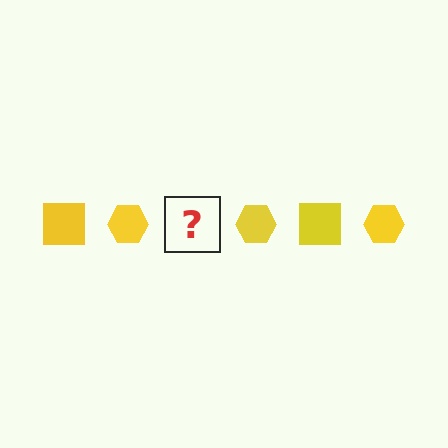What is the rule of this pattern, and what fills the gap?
The rule is that the pattern cycles through square, hexagon shapes in yellow. The gap should be filled with a yellow square.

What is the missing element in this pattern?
The missing element is a yellow square.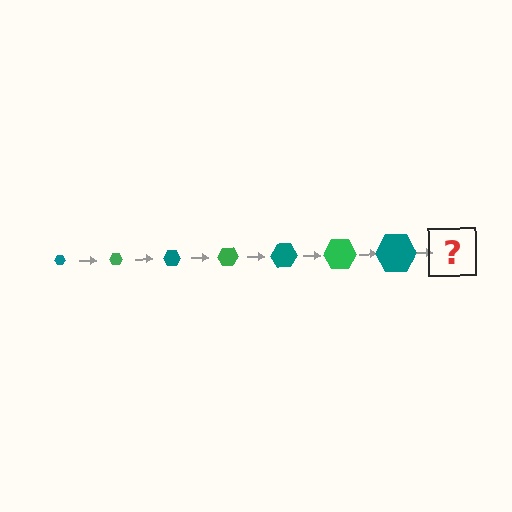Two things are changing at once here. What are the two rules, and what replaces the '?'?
The two rules are that the hexagon grows larger each step and the color cycles through teal and green. The '?' should be a green hexagon, larger than the previous one.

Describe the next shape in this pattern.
It should be a green hexagon, larger than the previous one.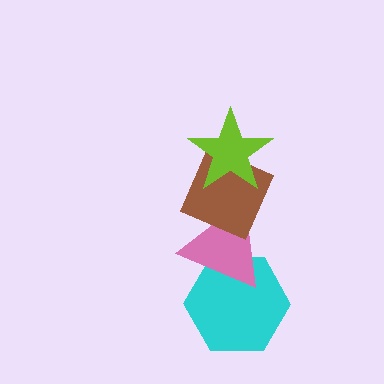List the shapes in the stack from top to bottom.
From top to bottom: the lime star, the brown diamond, the pink triangle, the cyan hexagon.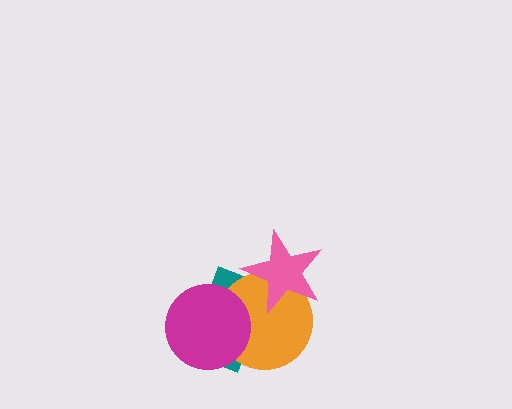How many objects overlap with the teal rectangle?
3 objects overlap with the teal rectangle.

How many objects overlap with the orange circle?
3 objects overlap with the orange circle.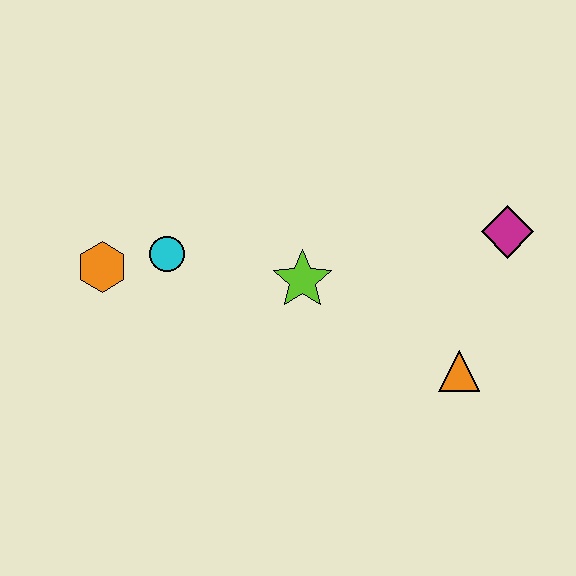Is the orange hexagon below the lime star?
No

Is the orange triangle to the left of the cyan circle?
No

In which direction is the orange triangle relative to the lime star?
The orange triangle is to the right of the lime star.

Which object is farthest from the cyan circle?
The magenta diamond is farthest from the cyan circle.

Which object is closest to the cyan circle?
The orange hexagon is closest to the cyan circle.